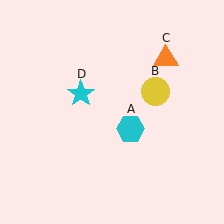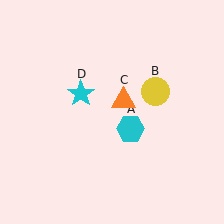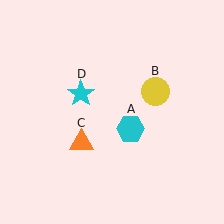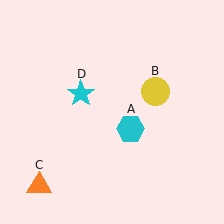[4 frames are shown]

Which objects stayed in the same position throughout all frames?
Cyan hexagon (object A) and yellow circle (object B) and cyan star (object D) remained stationary.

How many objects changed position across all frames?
1 object changed position: orange triangle (object C).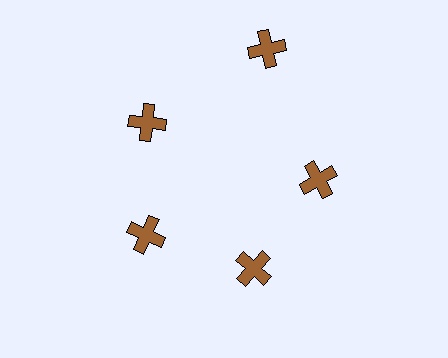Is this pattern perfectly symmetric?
No. The 5 brown crosses are arranged in a ring, but one element near the 1 o'clock position is pushed outward from the center, breaking the 5-fold rotational symmetry.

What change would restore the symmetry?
The symmetry would be restored by moving it inward, back onto the ring so that all 5 crosses sit at equal angles and equal distance from the center.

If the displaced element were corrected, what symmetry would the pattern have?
It would have 5-fold rotational symmetry — the pattern would map onto itself every 72 degrees.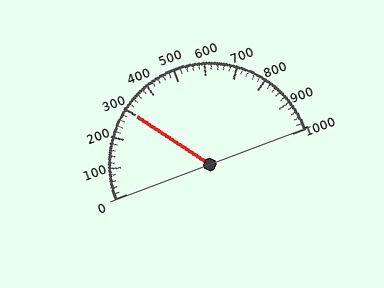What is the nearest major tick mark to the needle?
The nearest major tick mark is 300.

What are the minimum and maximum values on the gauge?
The gauge ranges from 0 to 1000.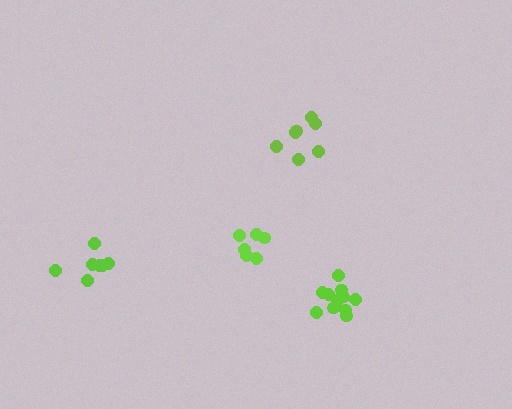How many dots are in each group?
Group 1: 6 dots, Group 2: 11 dots, Group 3: 7 dots, Group 4: 7 dots (31 total).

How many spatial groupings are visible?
There are 4 spatial groupings.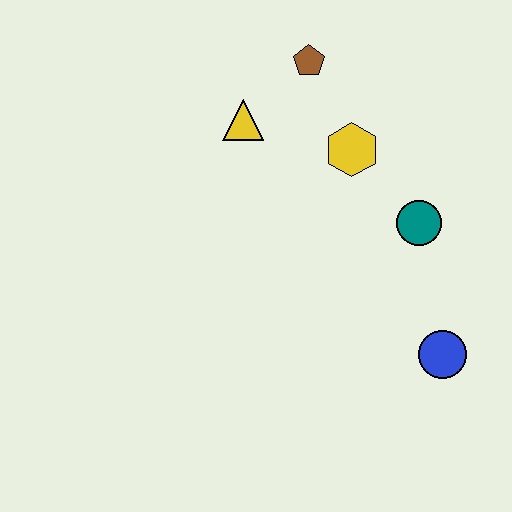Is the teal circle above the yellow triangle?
No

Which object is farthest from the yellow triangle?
The blue circle is farthest from the yellow triangle.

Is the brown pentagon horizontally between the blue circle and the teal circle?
No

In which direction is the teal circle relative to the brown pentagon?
The teal circle is below the brown pentagon.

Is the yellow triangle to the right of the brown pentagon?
No